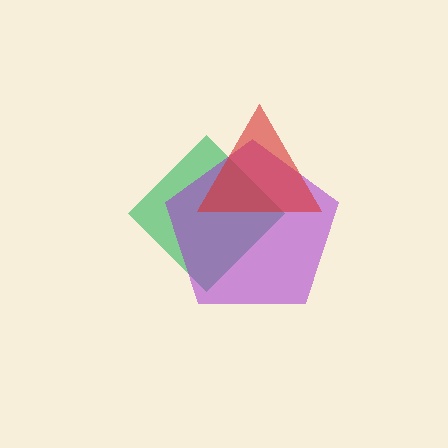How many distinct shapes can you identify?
There are 3 distinct shapes: a green diamond, a purple pentagon, a red triangle.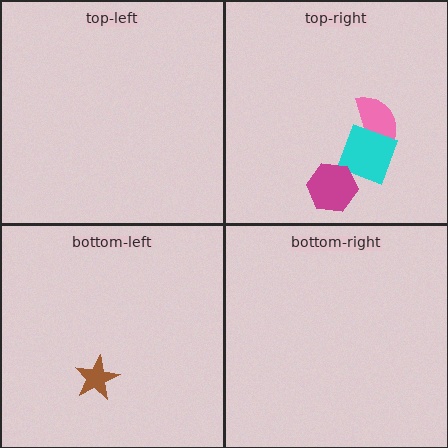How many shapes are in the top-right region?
3.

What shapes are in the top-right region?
The pink semicircle, the cyan diamond, the magenta hexagon.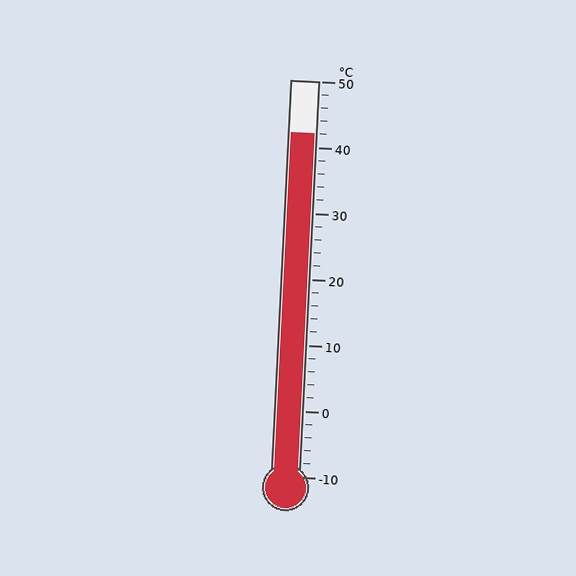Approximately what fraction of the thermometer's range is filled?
The thermometer is filled to approximately 85% of its range.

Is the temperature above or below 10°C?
The temperature is above 10°C.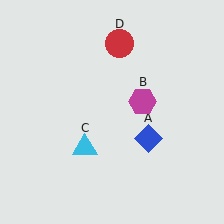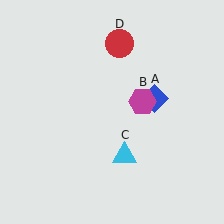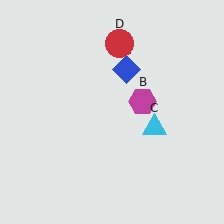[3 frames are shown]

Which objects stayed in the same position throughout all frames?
Magenta hexagon (object B) and red circle (object D) remained stationary.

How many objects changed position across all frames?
2 objects changed position: blue diamond (object A), cyan triangle (object C).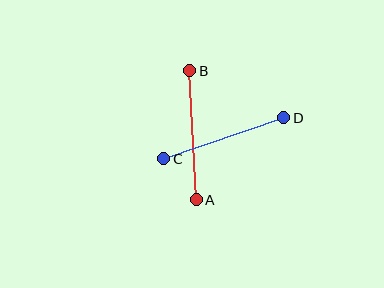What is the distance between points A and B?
The distance is approximately 129 pixels.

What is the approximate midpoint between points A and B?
The midpoint is at approximately (193, 135) pixels.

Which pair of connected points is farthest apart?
Points A and B are farthest apart.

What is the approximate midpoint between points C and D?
The midpoint is at approximately (224, 138) pixels.